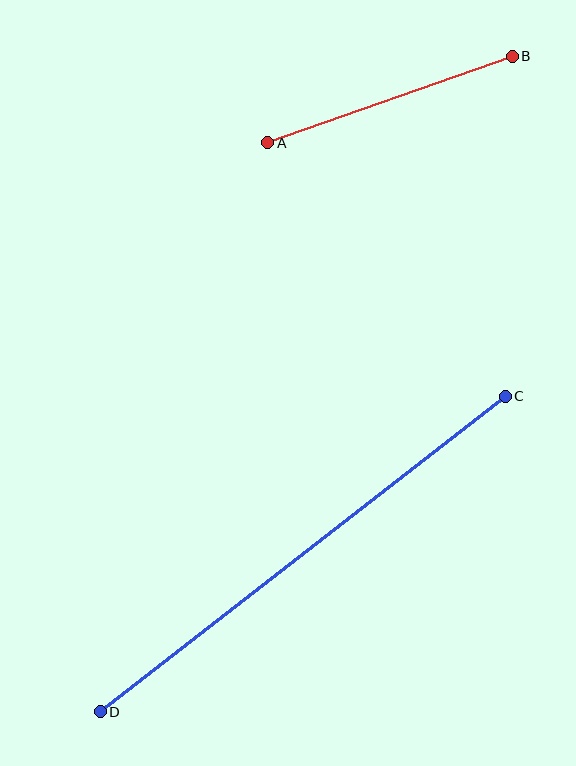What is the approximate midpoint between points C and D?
The midpoint is at approximately (303, 554) pixels.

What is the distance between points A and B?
The distance is approximately 259 pixels.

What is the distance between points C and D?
The distance is approximately 514 pixels.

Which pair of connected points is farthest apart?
Points C and D are farthest apart.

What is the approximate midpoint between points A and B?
The midpoint is at approximately (390, 99) pixels.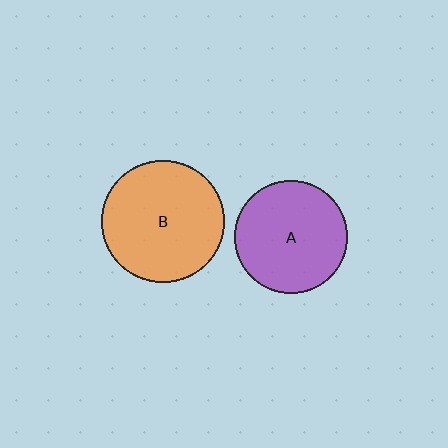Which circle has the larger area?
Circle B (orange).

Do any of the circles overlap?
No, none of the circles overlap.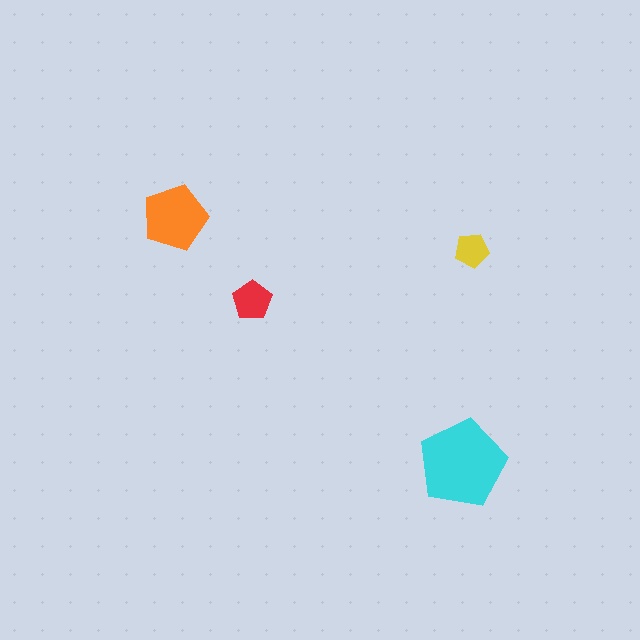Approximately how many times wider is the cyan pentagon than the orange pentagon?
About 1.5 times wider.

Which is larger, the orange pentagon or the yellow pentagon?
The orange one.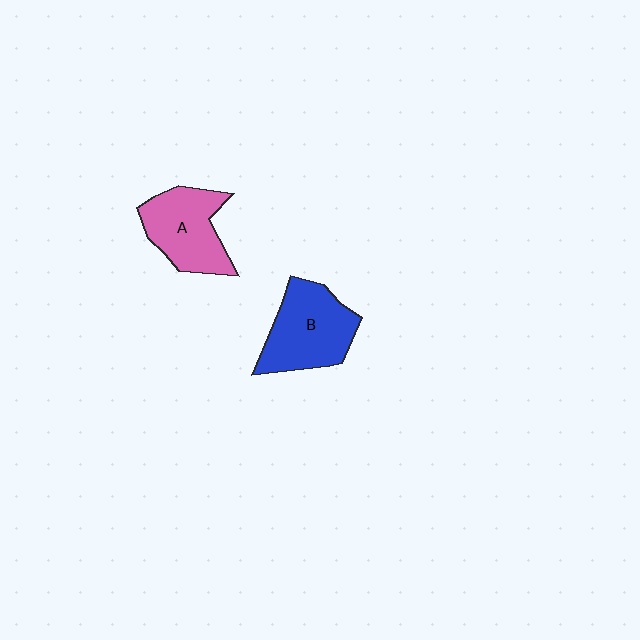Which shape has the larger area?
Shape B (blue).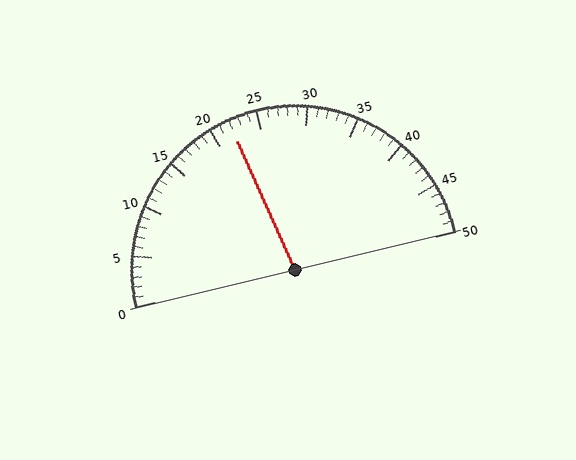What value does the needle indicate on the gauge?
The needle indicates approximately 22.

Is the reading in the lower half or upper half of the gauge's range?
The reading is in the lower half of the range (0 to 50).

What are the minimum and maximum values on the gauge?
The gauge ranges from 0 to 50.